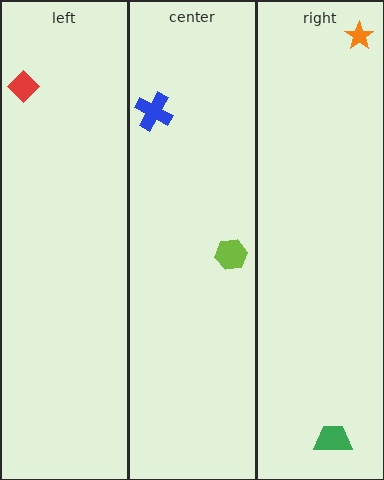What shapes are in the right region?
The green trapezoid, the orange star.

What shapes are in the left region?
The red diamond.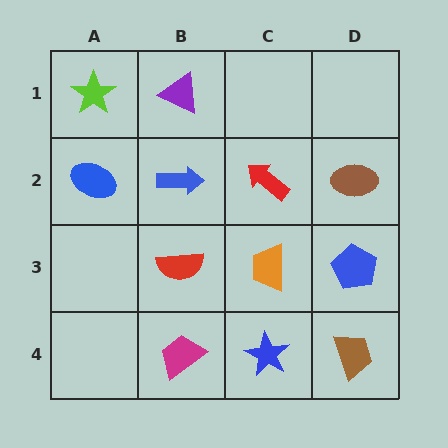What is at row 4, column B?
A magenta trapezoid.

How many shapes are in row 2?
4 shapes.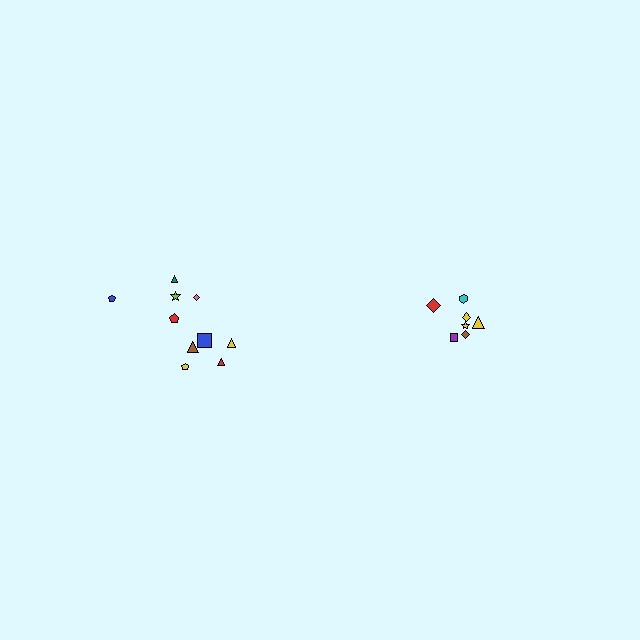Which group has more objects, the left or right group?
The left group.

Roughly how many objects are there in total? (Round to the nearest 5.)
Roughly 15 objects in total.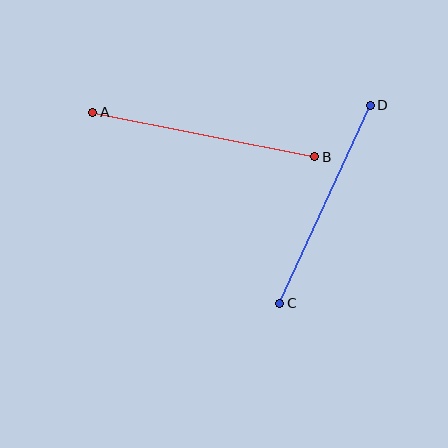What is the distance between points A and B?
The distance is approximately 227 pixels.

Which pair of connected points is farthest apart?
Points A and B are farthest apart.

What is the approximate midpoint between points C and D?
The midpoint is at approximately (325, 204) pixels.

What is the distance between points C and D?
The distance is approximately 217 pixels.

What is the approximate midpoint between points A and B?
The midpoint is at approximately (204, 135) pixels.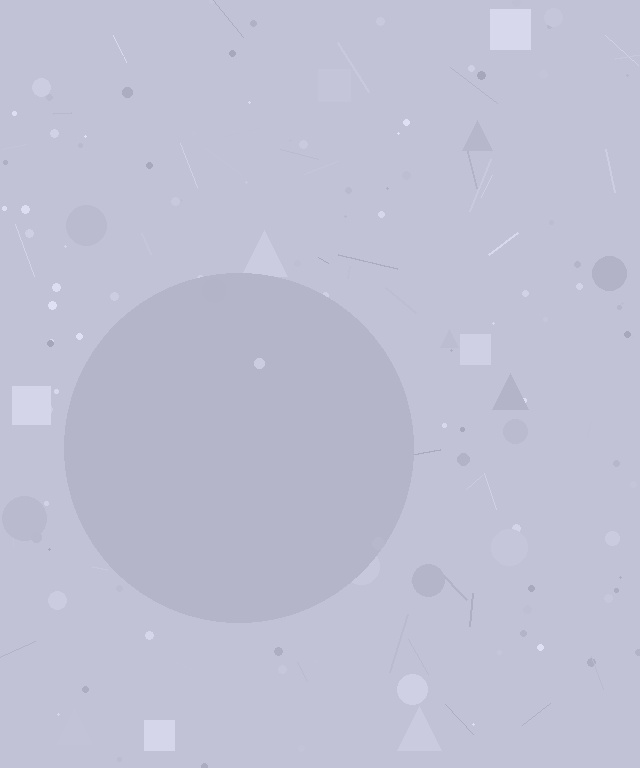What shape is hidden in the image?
A circle is hidden in the image.